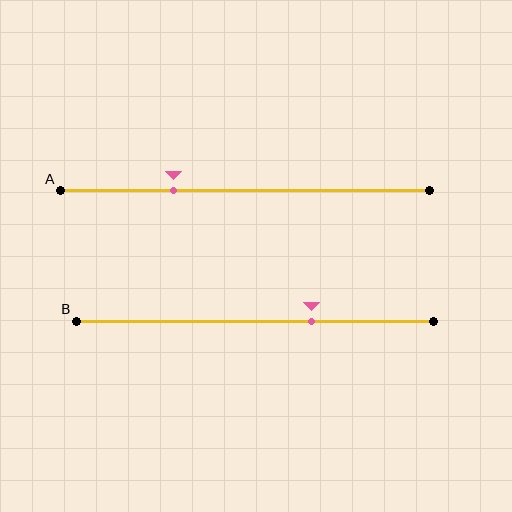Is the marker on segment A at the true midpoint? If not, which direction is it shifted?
No, the marker on segment A is shifted to the left by about 19% of the segment length.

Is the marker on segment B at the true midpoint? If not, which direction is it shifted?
No, the marker on segment B is shifted to the right by about 16% of the segment length.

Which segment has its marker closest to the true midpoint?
Segment B has its marker closest to the true midpoint.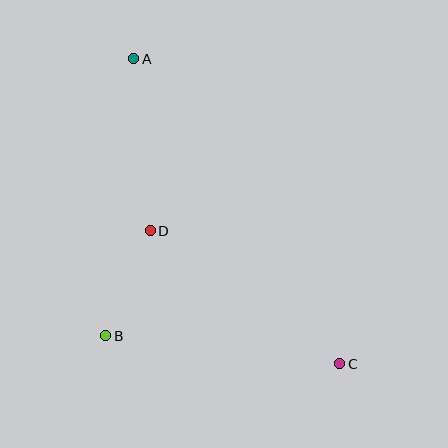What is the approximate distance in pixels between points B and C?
The distance between B and C is approximately 235 pixels.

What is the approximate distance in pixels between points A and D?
The distance between A and D is approximately 173 pixels.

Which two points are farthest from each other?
Points A and C are farthest from each other.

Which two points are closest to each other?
Points B and D are closest to each other.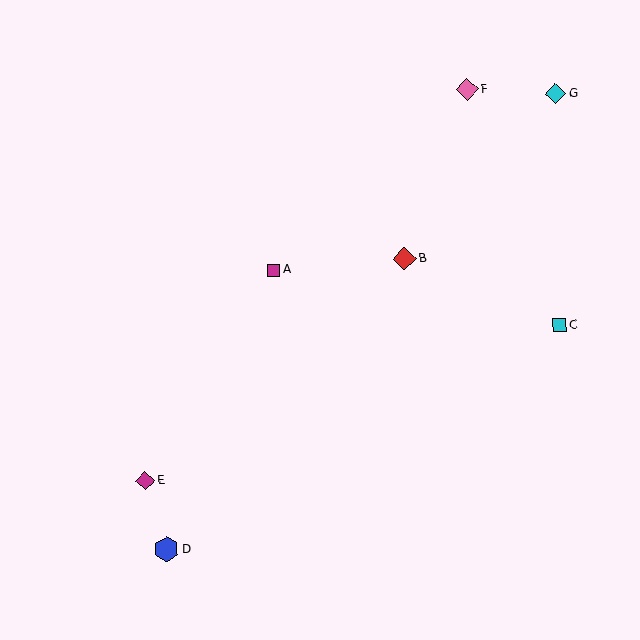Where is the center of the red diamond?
The center of the red diamond is at (404, 259).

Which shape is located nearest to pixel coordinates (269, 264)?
The magenta square (labeled A) at (273, 270) is nearest to that location.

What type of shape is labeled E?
Shape E is a magenta diamond.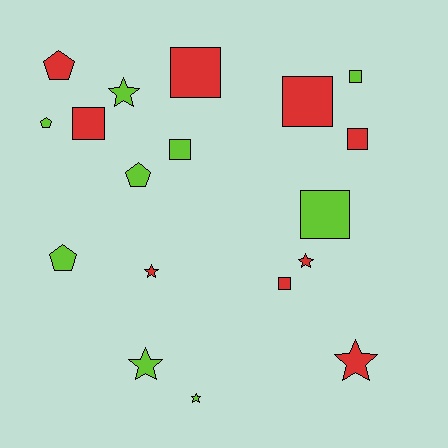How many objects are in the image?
There are 18 objects.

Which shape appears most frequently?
Square, with 8 objects.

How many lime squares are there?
There are 3 lime squares.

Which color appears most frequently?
Red, with 9 objects.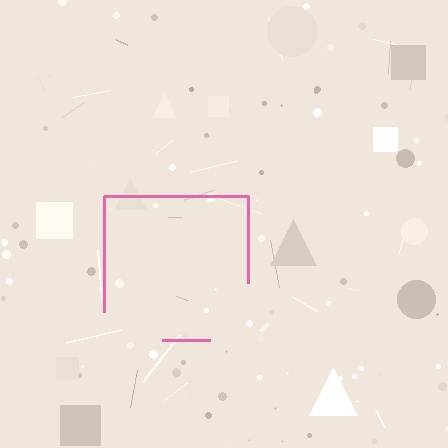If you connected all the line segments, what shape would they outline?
They would outline a square.